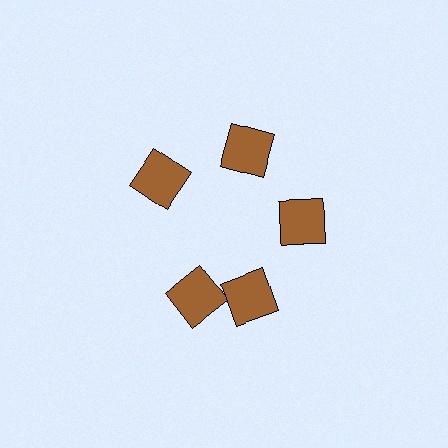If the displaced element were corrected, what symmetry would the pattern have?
It would have 5-fold rotational symmetry — the pattern would map onto itself every 72 degrees.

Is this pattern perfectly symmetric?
No. The 5 brown squares are arranged in a ring, but one element near the 8 o'clock position is rotated out of alignment along the ring, breaking the 5-fold rotational symmetry.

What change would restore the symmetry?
The symmetry would be restored by rotating it back into even spacing with its neighbors so that all 5 squares sit at equal angles and equal distance from the center.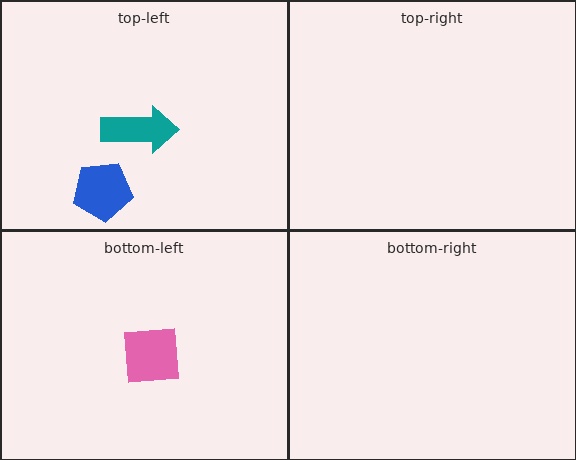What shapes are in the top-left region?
The teal arrow, the blue pentagon.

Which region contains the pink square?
The bottom-left region.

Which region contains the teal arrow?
The top-left region.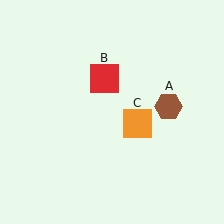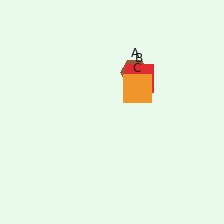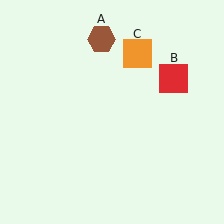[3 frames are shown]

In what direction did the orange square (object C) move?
The orange square (object C) moved up.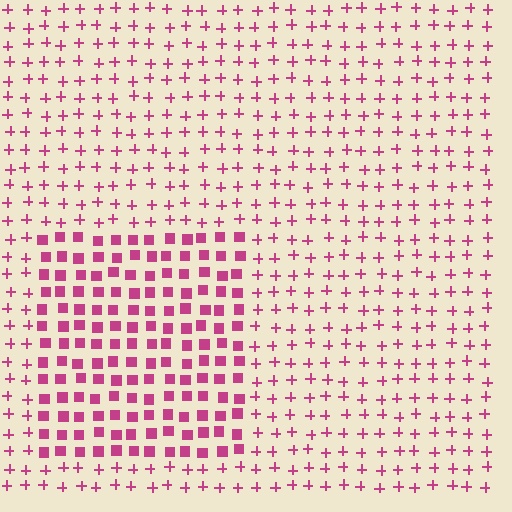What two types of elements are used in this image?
The image uses squares inside the rectangle region and plus signs outside it.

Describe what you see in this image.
The image is filled with small magenta elements arranged in a uniform grid. A rectangle-shaped region contains squares, while the surrounding area contains plus signs. The boundary is defined purely by the change in element shape.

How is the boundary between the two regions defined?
The boundary is defined by a change in element shape: squares inside vs. plus signs outside. All elements share the same color and spacing.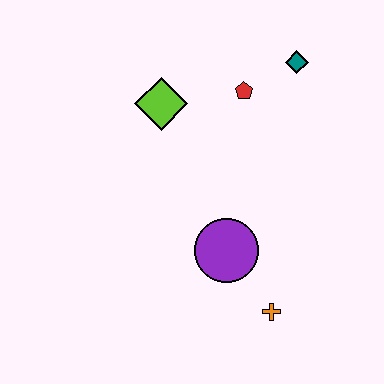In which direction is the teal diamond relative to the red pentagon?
The teal diamond is to the right of the red pentagon.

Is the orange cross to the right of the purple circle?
Yes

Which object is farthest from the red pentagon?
The orange cross is farthest from the red pentagon.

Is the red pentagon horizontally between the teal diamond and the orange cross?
No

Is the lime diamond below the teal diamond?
Yes